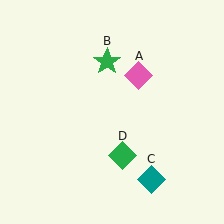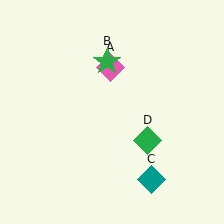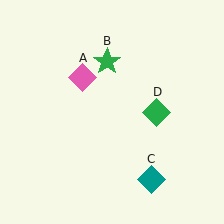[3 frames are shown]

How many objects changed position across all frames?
2 objects changed position: pink diamond (object A), green diamond (object D).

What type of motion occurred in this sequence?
The pink diamond (object A), green diamond (object D) rotated counterclockwise around the center of the scene.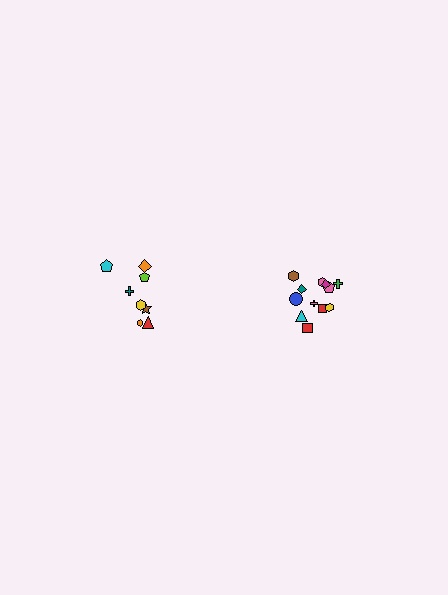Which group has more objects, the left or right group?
The right group.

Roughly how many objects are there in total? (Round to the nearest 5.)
Roughly 20 objects in total.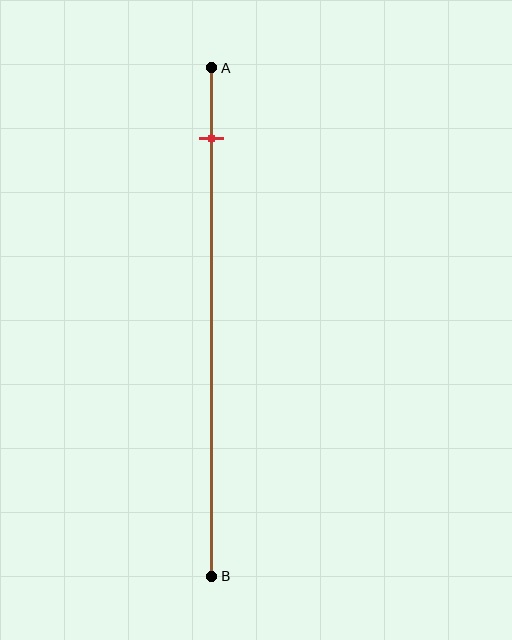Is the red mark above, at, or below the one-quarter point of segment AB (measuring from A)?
The red mark is above the one-quarter point of segment AB.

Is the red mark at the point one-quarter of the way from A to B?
No, the mark is at about 15% from A, not at the 25% one-quarter point.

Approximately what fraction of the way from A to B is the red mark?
The red mark is approximately 15% of the way from A to B.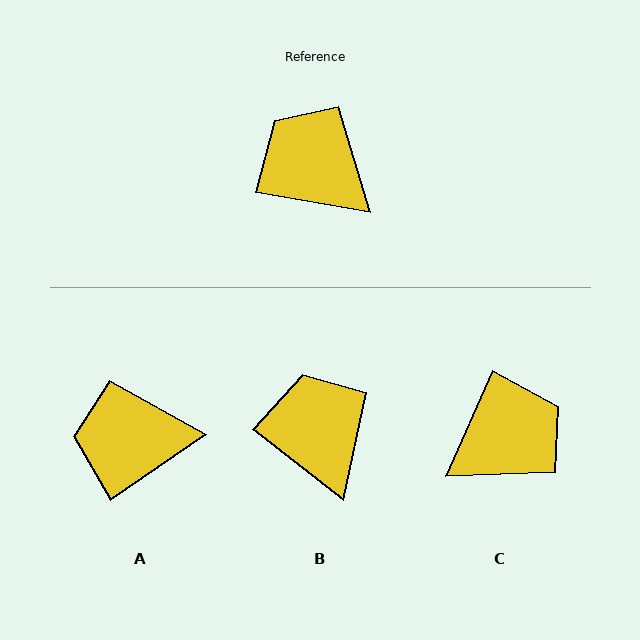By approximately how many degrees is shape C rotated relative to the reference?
Approximately 104 degrees clockwise.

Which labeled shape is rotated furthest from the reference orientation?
C, about 104 degrees away.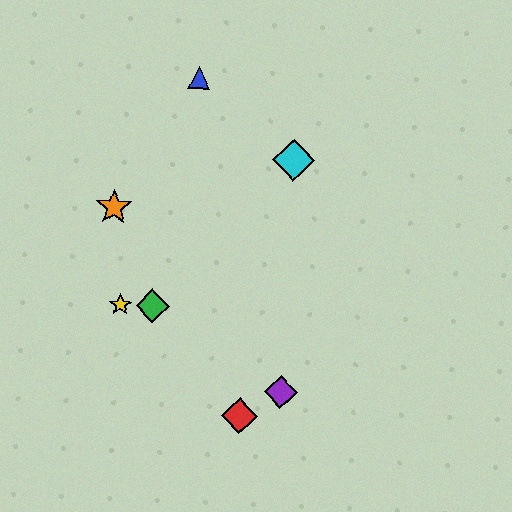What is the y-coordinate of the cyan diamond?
The cyan diamond is at y≈160.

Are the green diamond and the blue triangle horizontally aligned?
No, the green diamond is at y≈306 and the blue triangle is at y≈78.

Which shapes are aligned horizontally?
The green diamond, the yellow star are aligned horizontally.